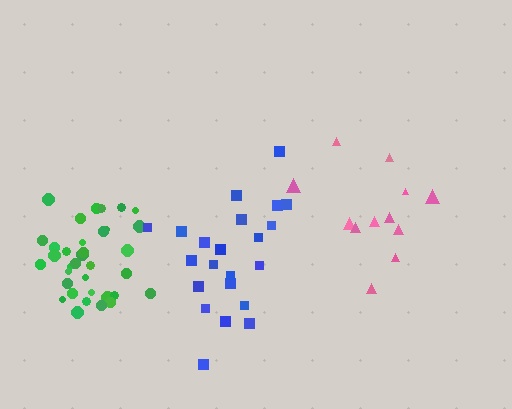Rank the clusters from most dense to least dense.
green, blue, pink.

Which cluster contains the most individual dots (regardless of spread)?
Green (35).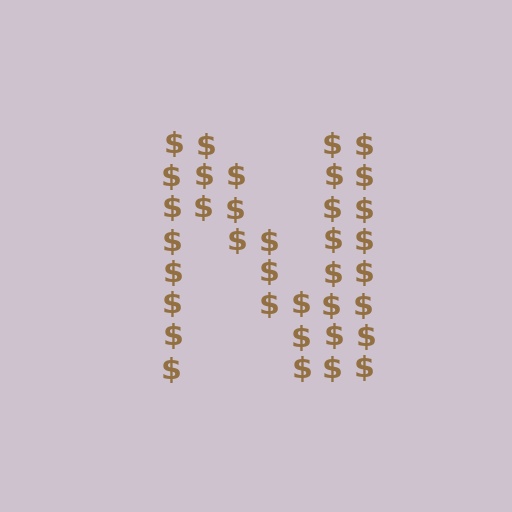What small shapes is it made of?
It is made of small dollar signs.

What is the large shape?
The large shape is the letter N.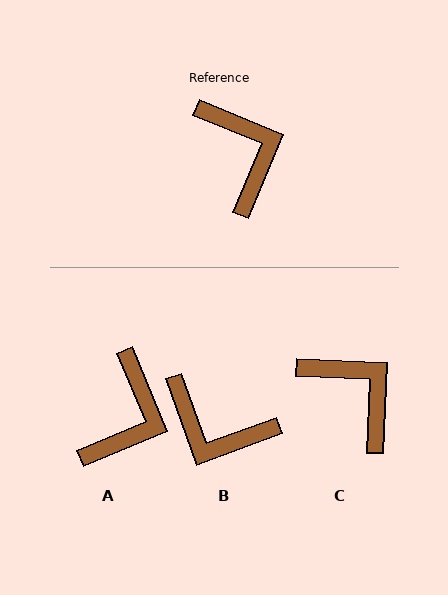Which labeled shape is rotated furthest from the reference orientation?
B, about 138 degrees away.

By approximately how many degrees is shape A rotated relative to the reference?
Approximately 45 degrees clockwise.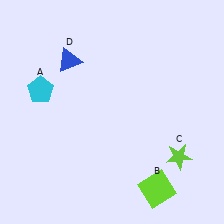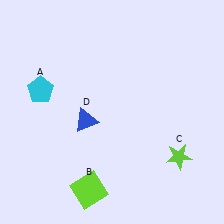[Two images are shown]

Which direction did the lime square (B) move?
The lime square (B) moved left.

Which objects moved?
The objects that moved are: the lime square (B), the blue triangle (D).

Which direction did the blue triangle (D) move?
The blue triangle (D) moved down.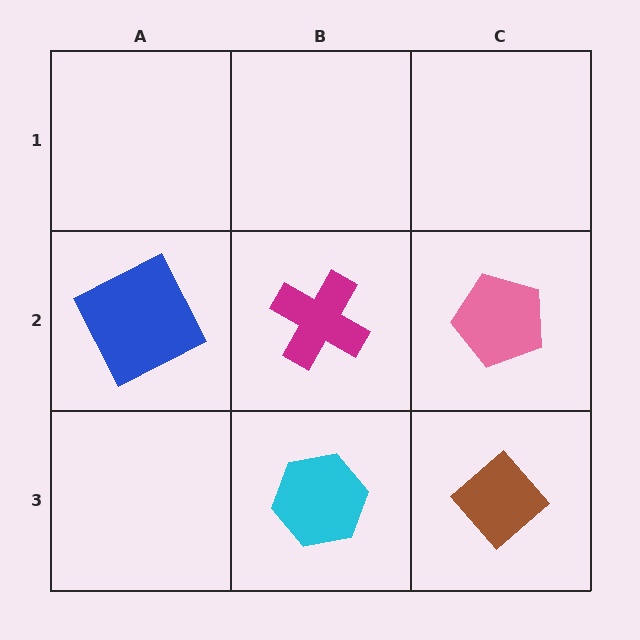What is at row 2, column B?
A magenta cross.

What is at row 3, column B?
A cyan hexagon.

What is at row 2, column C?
A pink pentagon.